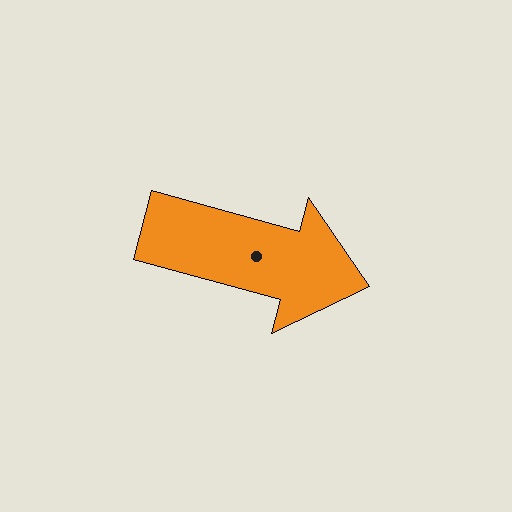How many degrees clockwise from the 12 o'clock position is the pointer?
Approximately 105 degrees.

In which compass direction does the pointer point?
East.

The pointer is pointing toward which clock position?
Roughly 4 o'clock.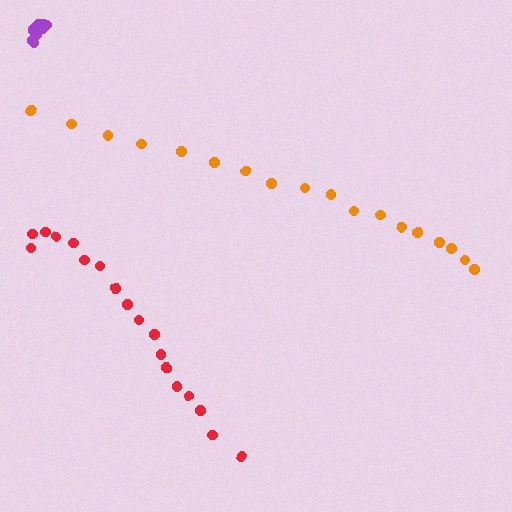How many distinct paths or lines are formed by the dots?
There are 3 distinct paths.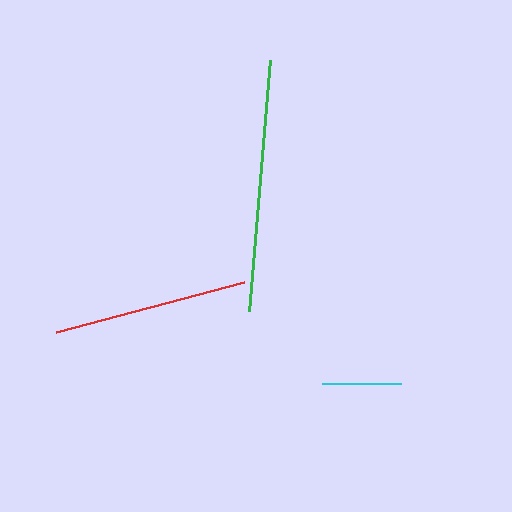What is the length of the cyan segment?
The cyan segment is approximately 79 pixels long.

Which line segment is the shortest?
The cyan line is the shortest at approximately 79 pixels.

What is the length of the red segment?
The red segment is approximately 195 pixels long.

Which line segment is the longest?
The green line is the longest at approximately 252 pixels.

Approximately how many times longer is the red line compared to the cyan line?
The red line is approximately 2.5 times the length of the cyan line.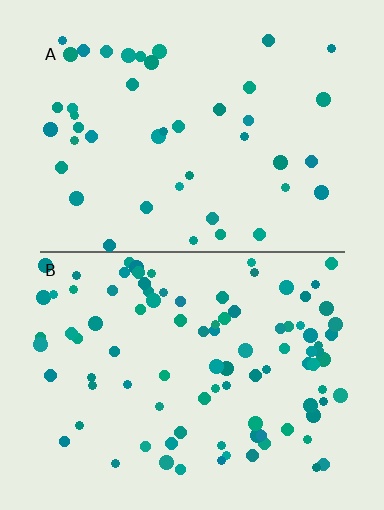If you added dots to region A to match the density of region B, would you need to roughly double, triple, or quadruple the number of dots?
Approximately double.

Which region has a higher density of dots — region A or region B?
B (the bottom).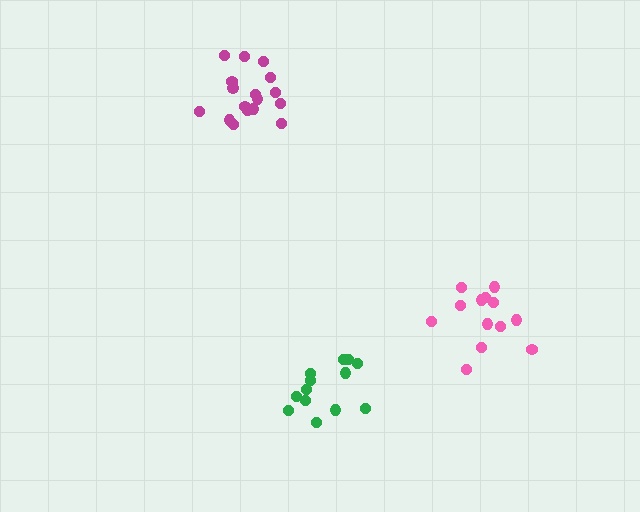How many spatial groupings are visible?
There are 3 spatial groupings.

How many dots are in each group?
Group 1: 13 dots, Group 2: 17 dots, Group 3: 13 dots (43 total).